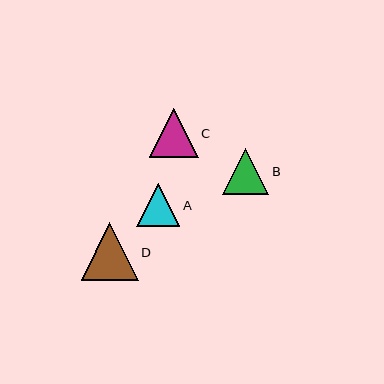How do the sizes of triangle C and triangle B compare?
Triangle C and triangle B are approximately the same size.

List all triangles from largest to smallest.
From largest to smallest: D, C, B, A.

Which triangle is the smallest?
Triangle A is the smallest with a size of approximately 44 pixels.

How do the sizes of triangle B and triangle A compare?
Triangle B and triangle A are approximately the same size.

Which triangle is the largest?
Triangle D is the largest with a size of approximately 57 pixels.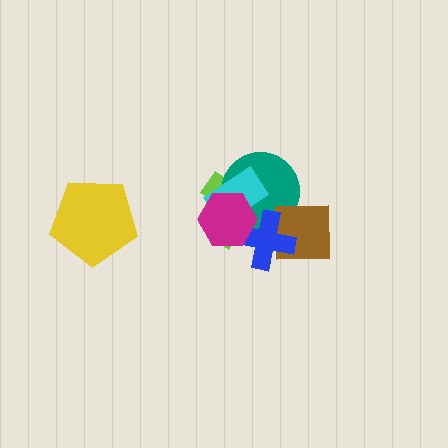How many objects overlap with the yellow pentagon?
0 objects overlap with the yellow pentagon.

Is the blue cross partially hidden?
Yes, it is partially covered by another shape.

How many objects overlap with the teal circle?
5 objects overlap with the teal circle.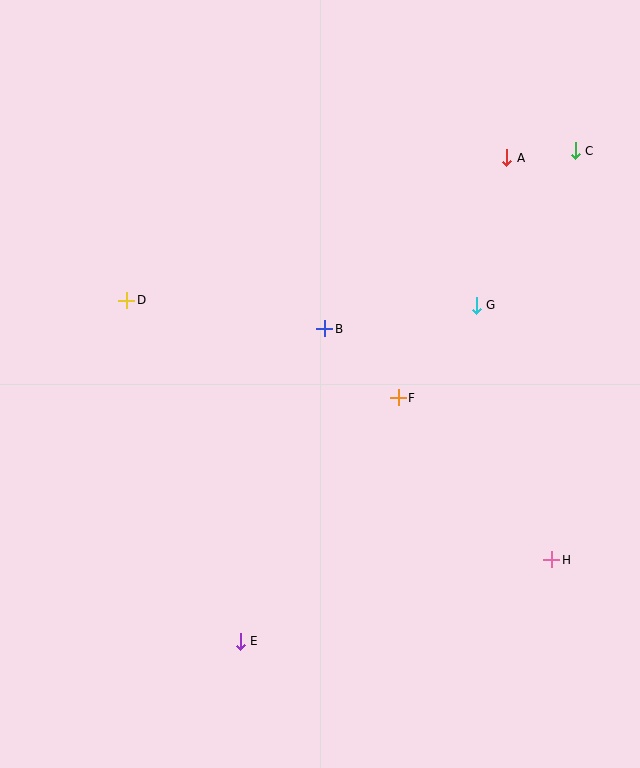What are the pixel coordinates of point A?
Point A is at (507, 158).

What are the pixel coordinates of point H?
Point H is at (552, 560).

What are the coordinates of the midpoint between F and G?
The midpoint between F and G is at (437, 351).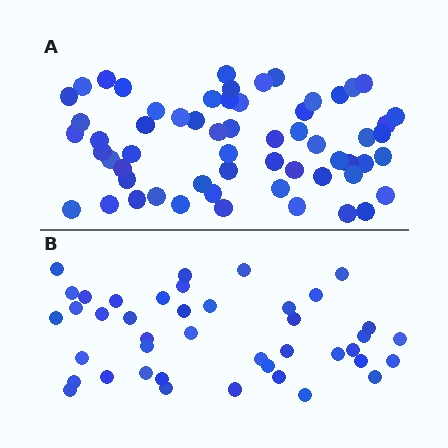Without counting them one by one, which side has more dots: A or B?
Region A (the top region) has more dots.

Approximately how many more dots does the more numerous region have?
Region A has approximately 20 more dots than region B.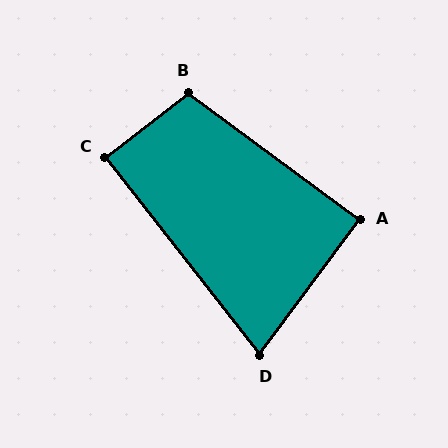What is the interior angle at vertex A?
Approximately 90 degrees (approximately right).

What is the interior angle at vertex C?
Approximately 90 degrees (approximately right).